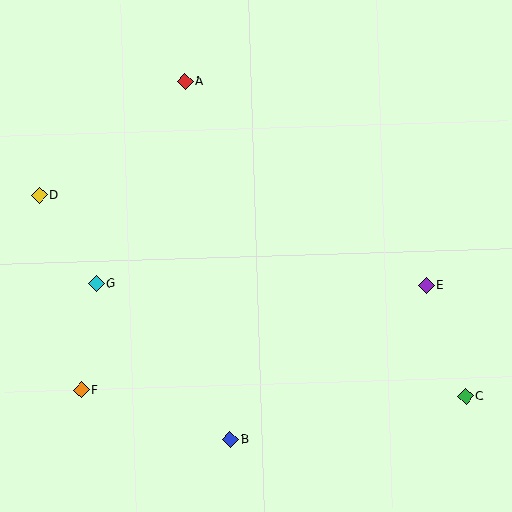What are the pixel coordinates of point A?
Point A is at (185, 82).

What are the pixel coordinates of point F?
Point F is at (81, 390).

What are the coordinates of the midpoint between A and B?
The midpoint between A and B is at (208, 261).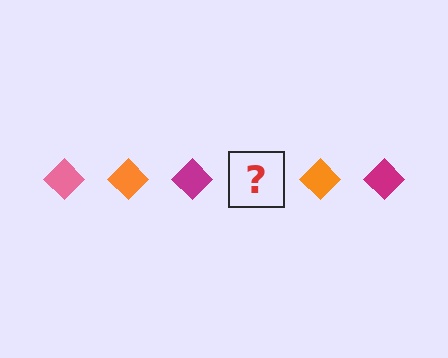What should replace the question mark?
The question mark should be replaced with a pink diamond.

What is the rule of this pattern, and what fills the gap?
The rule is that the pattern cycles through pink, orange, magenta diamonds. The gap should be filled with a pink diamond.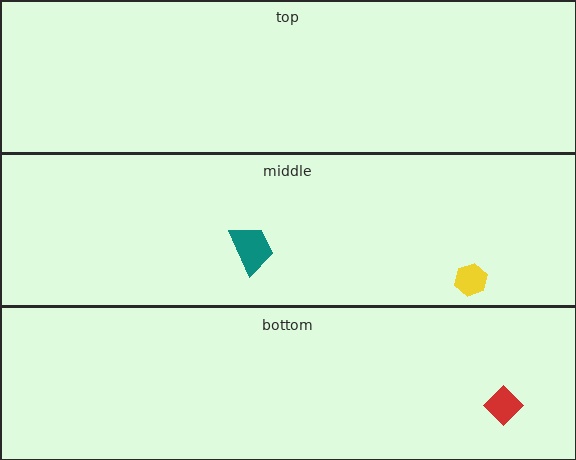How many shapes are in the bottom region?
1.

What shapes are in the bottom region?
The red diamond.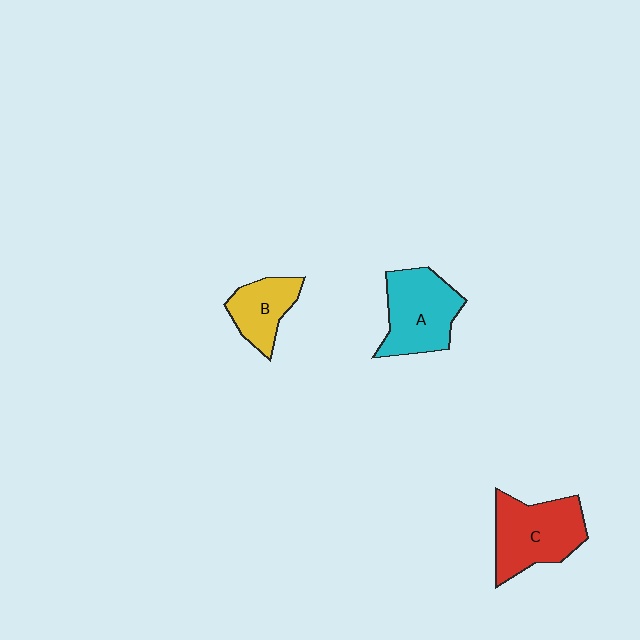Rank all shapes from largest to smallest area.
From largest to smallest: C (red), A (cyan), B (yellow).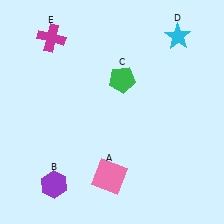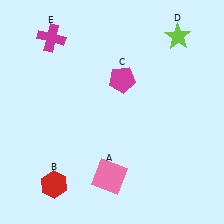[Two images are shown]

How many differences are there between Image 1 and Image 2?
There are 3 differences between the two images.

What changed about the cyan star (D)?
In Image 1, D is cyan. In Image 2, it changed to lime.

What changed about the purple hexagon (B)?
In Image 1, B is purple. In Image 2, it changed to red.